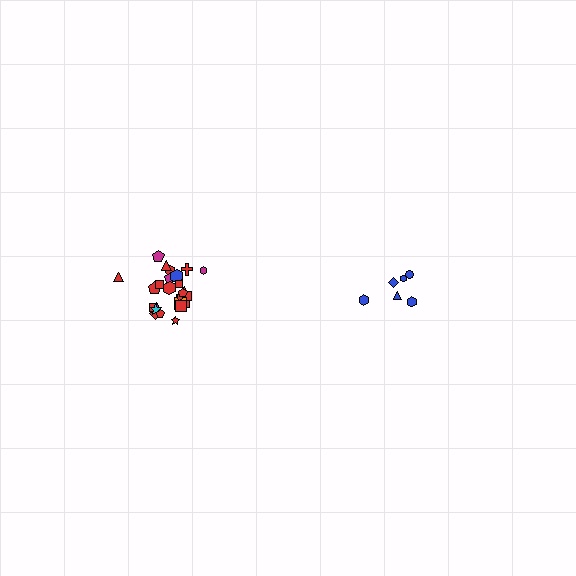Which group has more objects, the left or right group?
The left group.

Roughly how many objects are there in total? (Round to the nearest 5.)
Roughly 30 objects in total.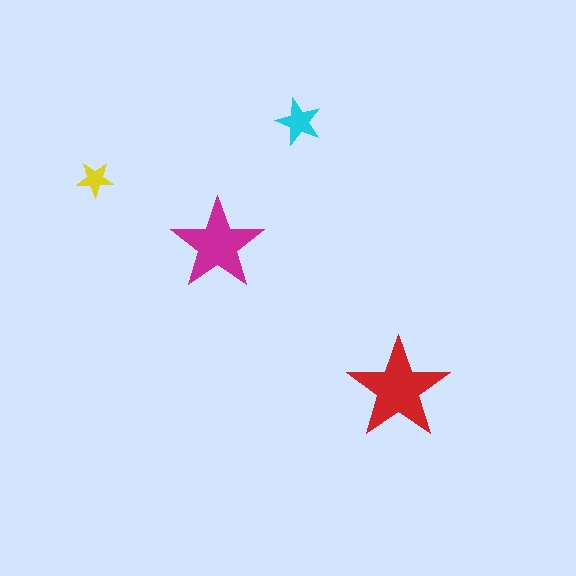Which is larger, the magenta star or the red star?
The red one.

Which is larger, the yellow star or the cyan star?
The cyan one.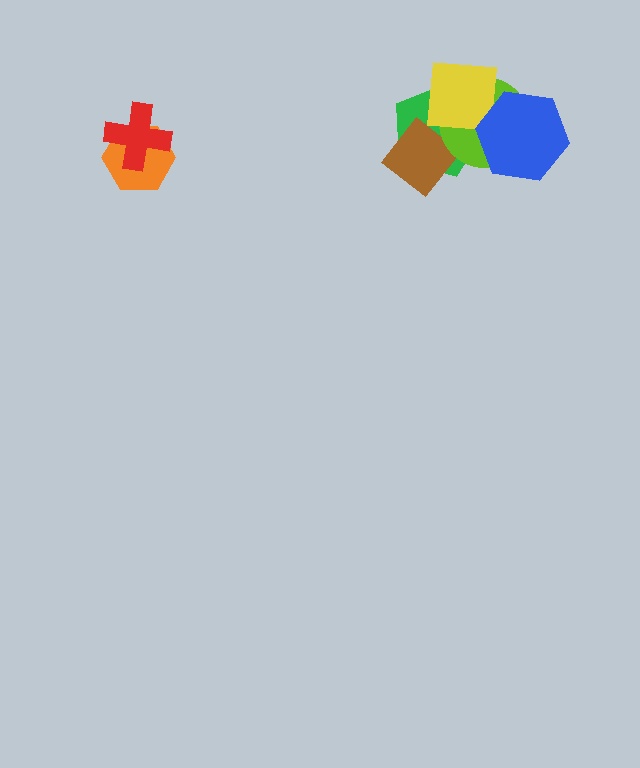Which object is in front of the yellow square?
The blue hexagon is in front of the yellow square.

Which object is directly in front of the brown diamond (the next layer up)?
The lime circle is directly in front of the brown diamond.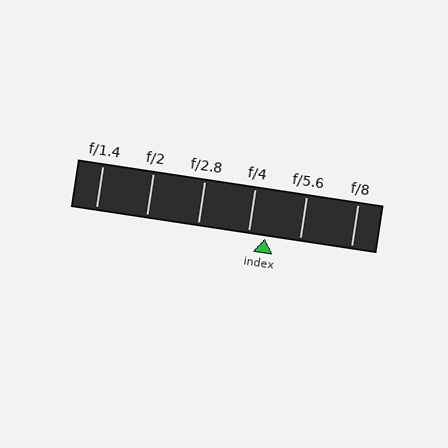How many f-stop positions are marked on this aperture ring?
There are 6 f-stop positions marked.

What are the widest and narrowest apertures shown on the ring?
The widest aperture shown is f/1.4 and the narrowest is f/8.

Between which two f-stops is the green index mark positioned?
The index mark is between f/4 and f/5.6.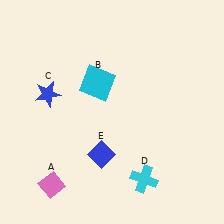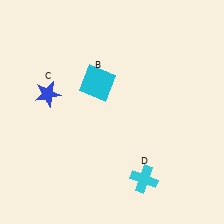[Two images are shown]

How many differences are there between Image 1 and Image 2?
There are 2 differences between the two images.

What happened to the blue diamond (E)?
The blue diamond (E) was removed in Image 2. It was in the bottom-left area of Image 1.